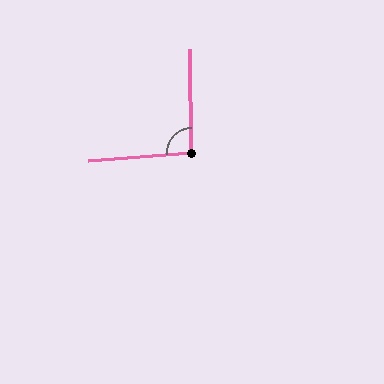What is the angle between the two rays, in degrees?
Approximately 94 degrees.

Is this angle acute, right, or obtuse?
It is approximately a right angle.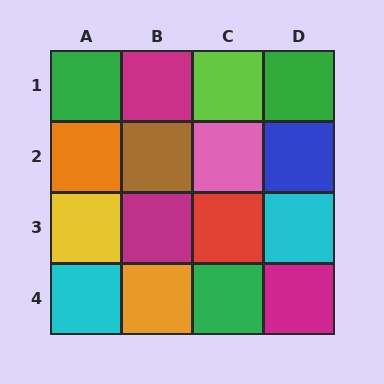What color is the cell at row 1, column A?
Green.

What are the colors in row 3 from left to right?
Yellow, magenta, red, cyan.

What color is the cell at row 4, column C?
Green.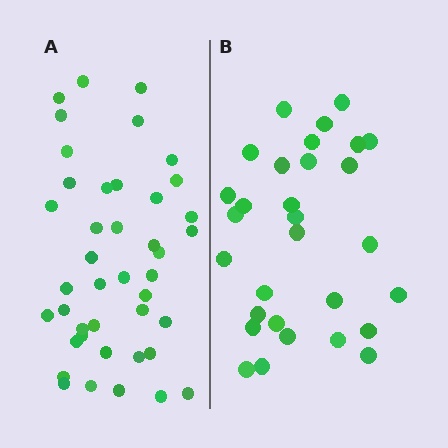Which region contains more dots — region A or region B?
Region A (the left region) has more dots.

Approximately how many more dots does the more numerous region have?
Region A has roughly 12 or so more dots than region B.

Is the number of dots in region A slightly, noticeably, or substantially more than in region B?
Region A has noticeably more, but not dramatically so. The ratio is roughly 1.4 to 1.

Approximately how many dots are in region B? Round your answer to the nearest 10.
About 30 dots.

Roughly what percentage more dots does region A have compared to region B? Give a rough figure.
About 40% more.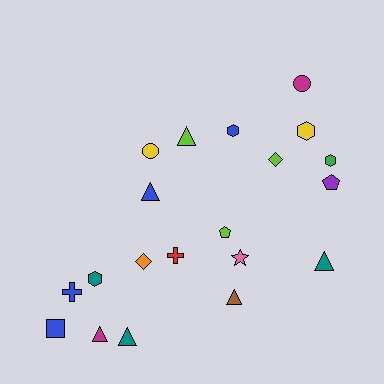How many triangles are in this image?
There are 6 triangles.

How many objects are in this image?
There are 20 objects.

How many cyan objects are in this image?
There are no cyan objects.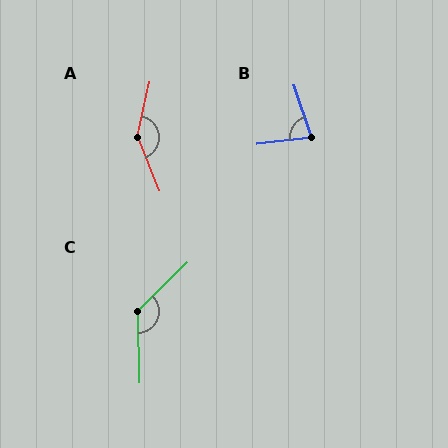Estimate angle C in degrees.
Approximately 133 degrees.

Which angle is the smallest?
B, at approximately 78 degrees.